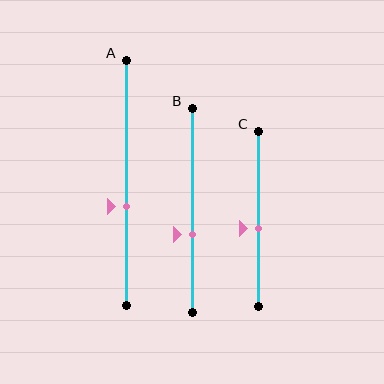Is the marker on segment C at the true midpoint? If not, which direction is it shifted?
No, the marker on segment C is shifted downward by about 6% of the segment length.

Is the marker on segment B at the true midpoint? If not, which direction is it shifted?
No, the marker on segment B is shifted downward by about 12% of the segment length.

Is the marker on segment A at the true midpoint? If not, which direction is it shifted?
No, the marker on segment A is shifted downward by about 10% of the segment length.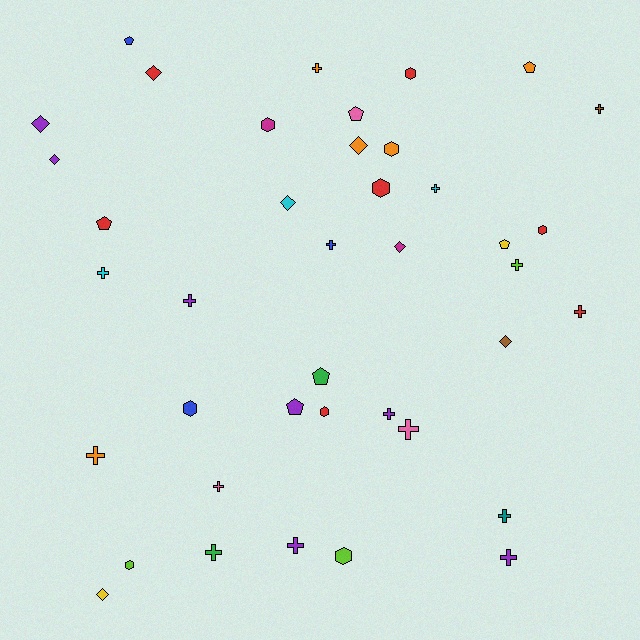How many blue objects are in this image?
There are 3 blue objects.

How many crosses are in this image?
There are 16 crosses.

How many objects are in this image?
There are 40 objects.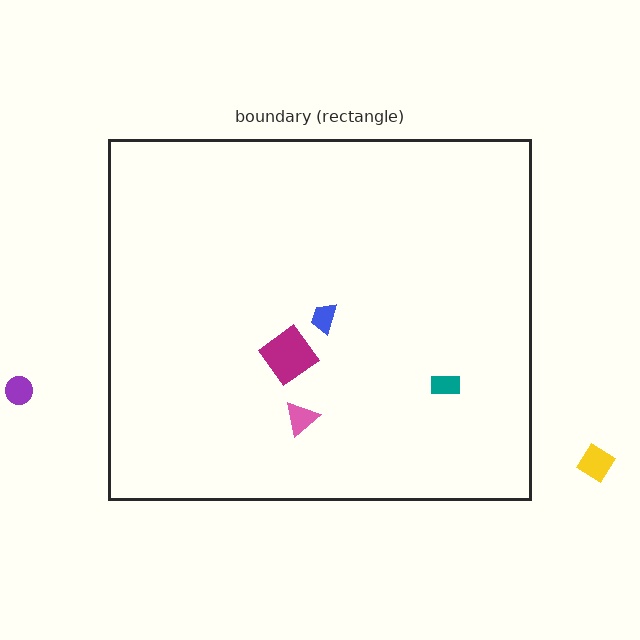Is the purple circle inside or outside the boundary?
Outside.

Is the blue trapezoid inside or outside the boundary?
Inside.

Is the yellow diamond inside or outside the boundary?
Outside.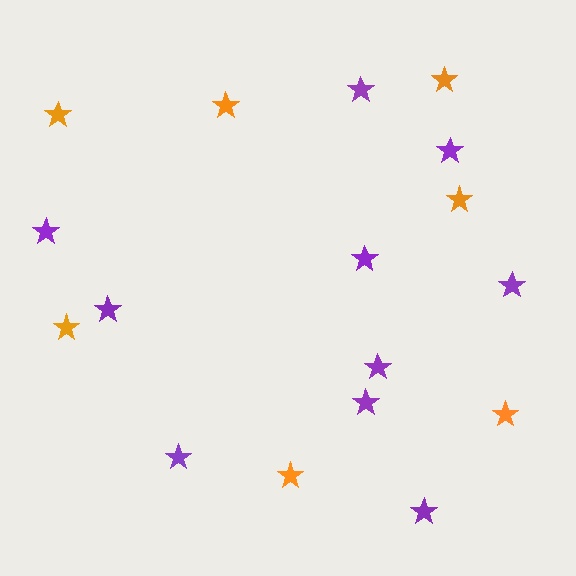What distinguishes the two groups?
There are 2 groups: one group of purple stars (10) and one group of orange stars (7).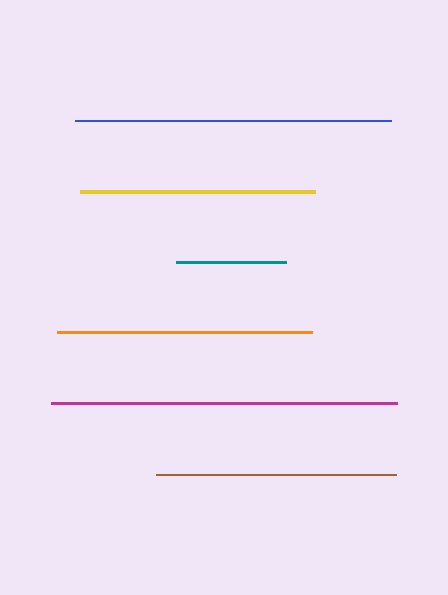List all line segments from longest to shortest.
From longest to shortest: magenta, blue, orange, brown, yellow, teal.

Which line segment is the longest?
The magenta line is the longest at approximately 347 pixels.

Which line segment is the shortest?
The teal line is the shortest at approximately 110 pixels.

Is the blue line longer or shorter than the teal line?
The blue line is longer than the teal line.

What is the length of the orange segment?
The orange segment is approximately 255 pixels long.